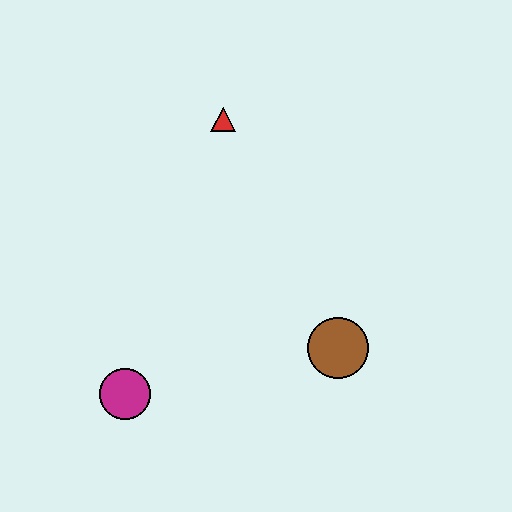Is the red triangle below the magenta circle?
No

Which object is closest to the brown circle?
The magenta circle is closest to the brown circle.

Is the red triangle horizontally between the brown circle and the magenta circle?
Yes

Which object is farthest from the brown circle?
The red triangle is farthest from the brown circle.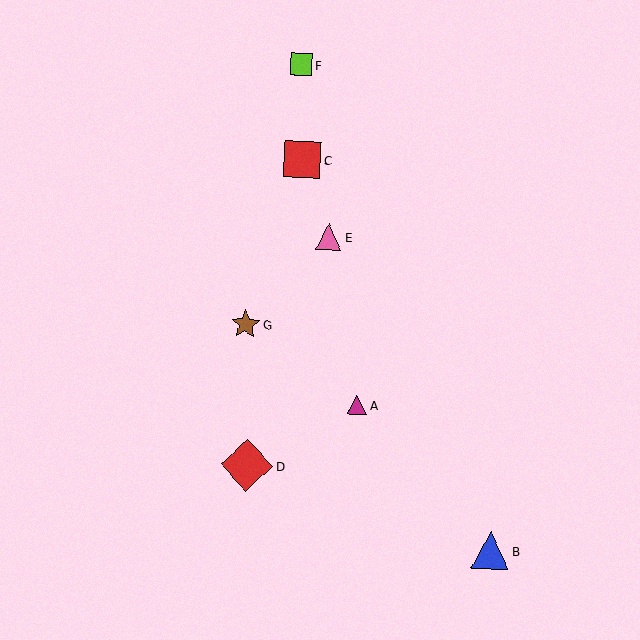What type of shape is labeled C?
Shape C is a red square.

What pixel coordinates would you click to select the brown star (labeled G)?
Click at (246, 324) to select the brown star G.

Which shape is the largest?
The red diamond (labeled D) is the largest.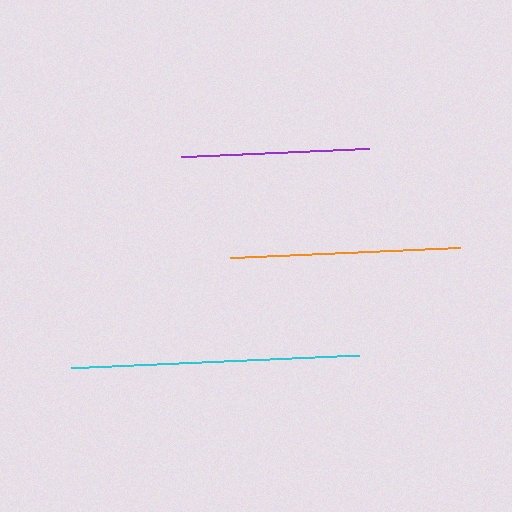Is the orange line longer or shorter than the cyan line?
The cyan line is longer than the orange line.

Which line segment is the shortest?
The purple line is the shortest at approximately 189 pixels.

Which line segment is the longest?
The cyan line is the longest at approximately 288 pixels.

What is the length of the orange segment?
The orange segment is approximately 231 pixels long.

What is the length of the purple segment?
The purple segment is approximately 189 pixels long.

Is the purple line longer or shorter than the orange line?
The orange line is longer than the purple line.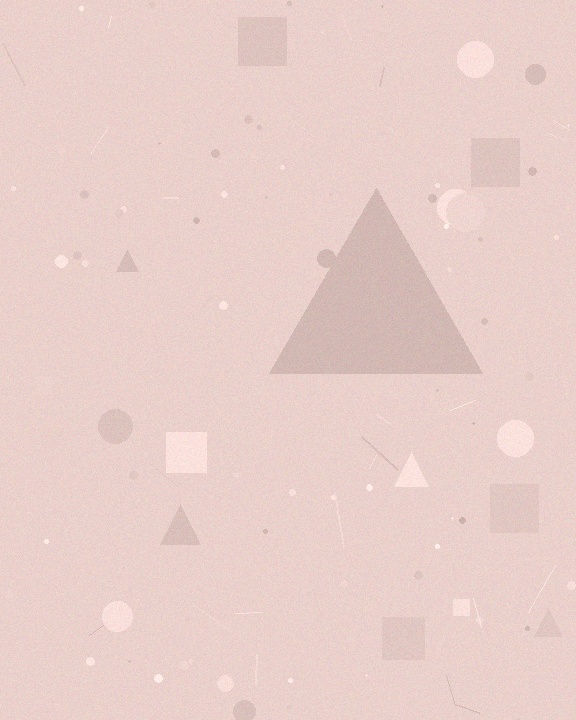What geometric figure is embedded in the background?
A triangle is embedded in the background.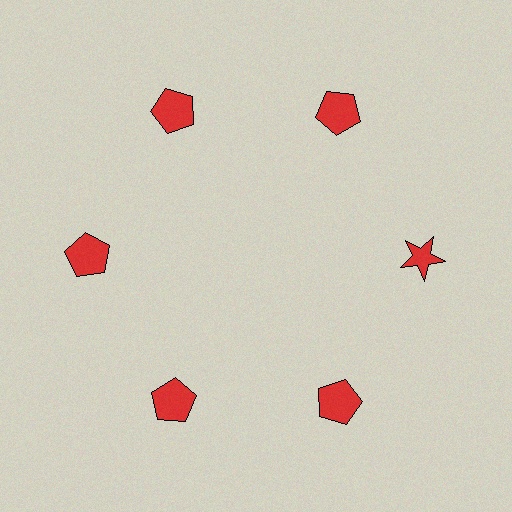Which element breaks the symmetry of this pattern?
The red star at roughly the 3 o'clock position breaks the symmetry. All other shapes are red pentagons.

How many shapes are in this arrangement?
There are 6 shapes arranged in a ring pattern.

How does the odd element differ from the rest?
It has a different shape: star instead of pentagon.